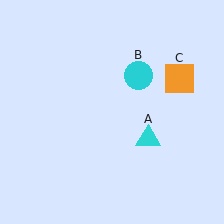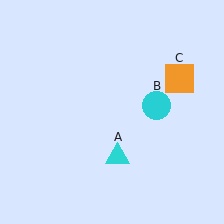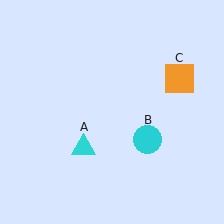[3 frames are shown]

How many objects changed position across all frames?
2 objects changed position: cyan triangle (object A), cyan circle (object B).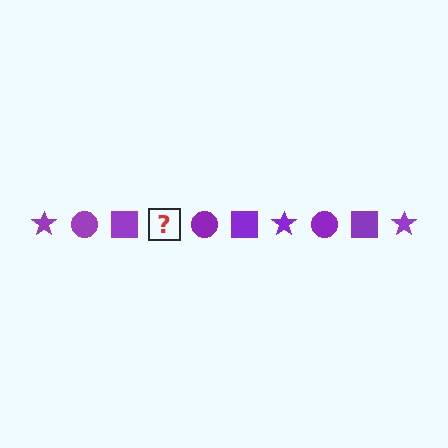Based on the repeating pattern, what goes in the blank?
The blank should be a purple star.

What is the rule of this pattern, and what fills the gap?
The rule is that the pattern cycles through star, circle, square shapes in purple. The gap should be filled with a purple star.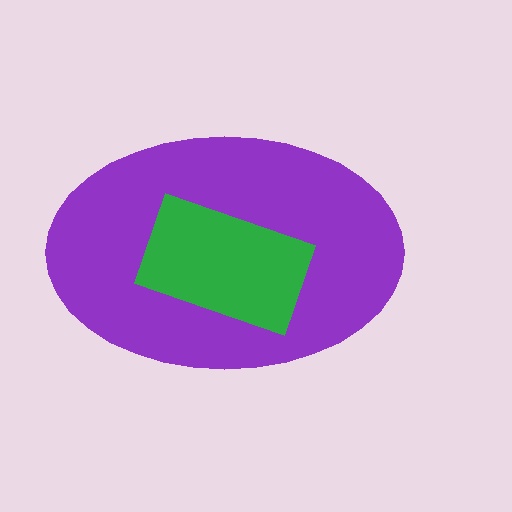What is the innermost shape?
The green rectangle.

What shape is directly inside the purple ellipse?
The green rectangle.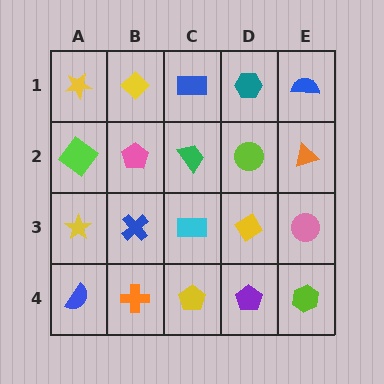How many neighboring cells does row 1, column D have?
3.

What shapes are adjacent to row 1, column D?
A lime circle (row 2, column D), a blue rectangle (row 1, column C), a blue semicircle (row 1, column E).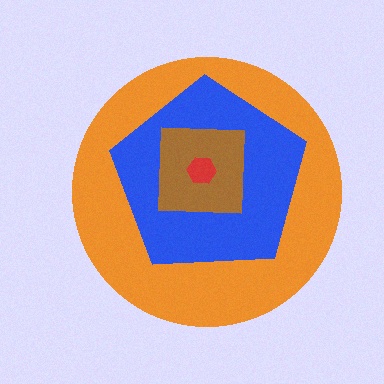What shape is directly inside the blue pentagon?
The brown square.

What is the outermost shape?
The orange circle.